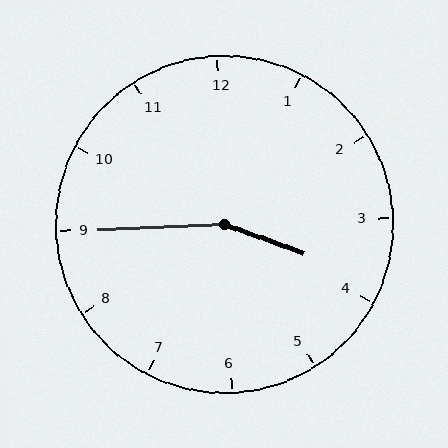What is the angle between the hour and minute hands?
Approximately 158 degrees.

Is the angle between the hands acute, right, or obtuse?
It is obtuse.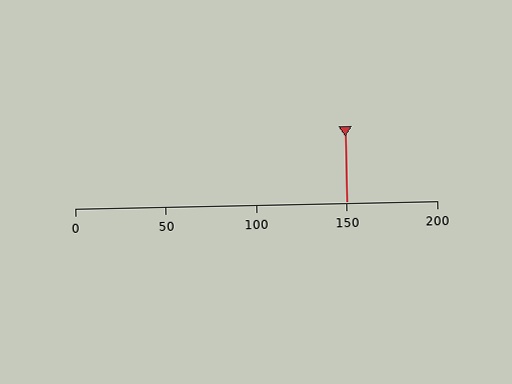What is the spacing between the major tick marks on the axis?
The major ticks are spaced 50 apart.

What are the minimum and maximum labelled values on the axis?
The axis runs from 0 to 200.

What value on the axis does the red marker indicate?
The marker indicates approximately 150.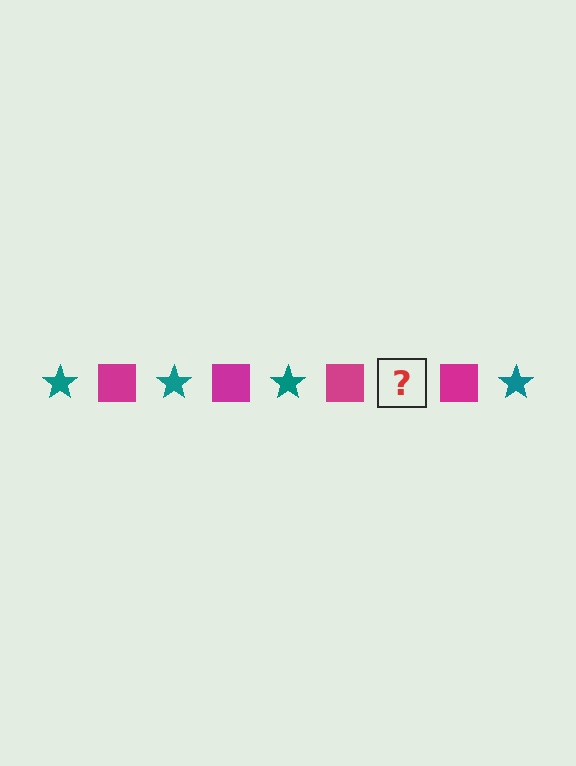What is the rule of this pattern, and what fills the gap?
The rule is that the pattern alternates between teal star and magenta square. The gap should be filled with a teal star.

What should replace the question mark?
The question mark should be replaced with a teal star.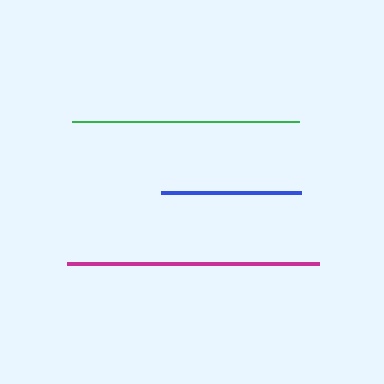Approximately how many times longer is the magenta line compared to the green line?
The magenta line is approximately 1.1 times the length of the green line.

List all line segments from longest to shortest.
From longest to shortest: magenta, green, blue.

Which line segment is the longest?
The magenta line is the longest at approximately 252 pixels.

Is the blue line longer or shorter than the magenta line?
The magenta line is longer than the blue line.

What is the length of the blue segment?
The blue segment is approximately 140 pixels long.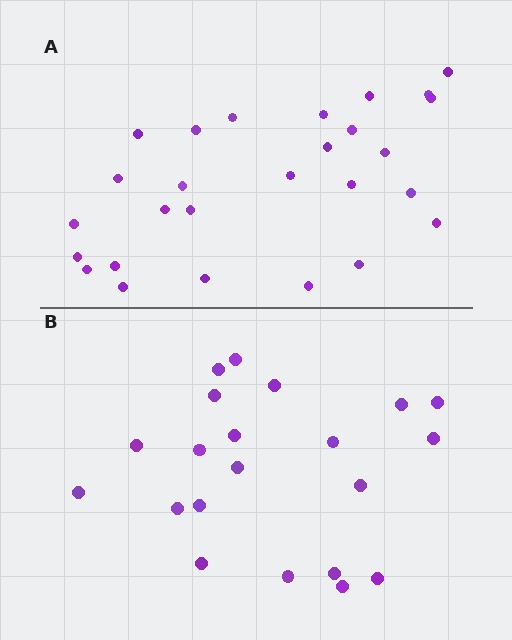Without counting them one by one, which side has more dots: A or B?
Region A (the top region) has more dots.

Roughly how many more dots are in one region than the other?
Region A has about 6 more dots than region B.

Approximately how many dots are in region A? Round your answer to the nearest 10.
About 30 dots. (The exact count is 27, which rounds to 30.)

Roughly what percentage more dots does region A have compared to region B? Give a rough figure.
About 30% more.